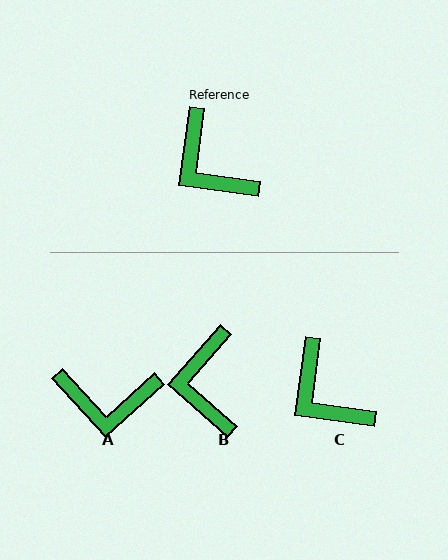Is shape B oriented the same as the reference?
No, it is off by about 34 degrees.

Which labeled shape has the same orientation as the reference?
C.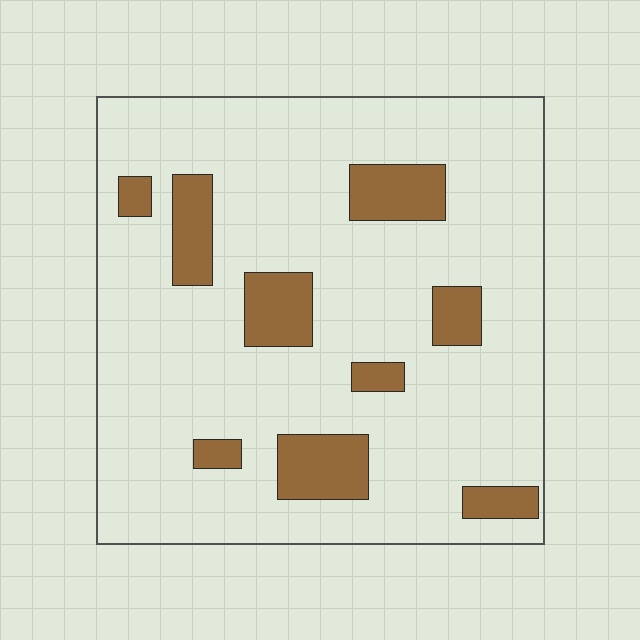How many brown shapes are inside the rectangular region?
9.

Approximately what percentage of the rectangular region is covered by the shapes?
Approximately 15%.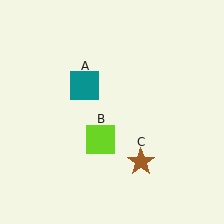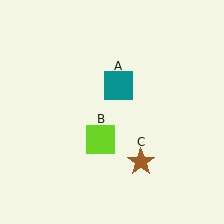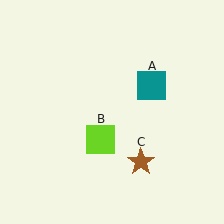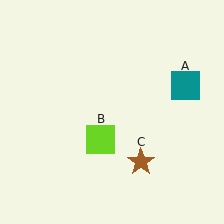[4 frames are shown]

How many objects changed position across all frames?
1 object changed position: teal square (object A).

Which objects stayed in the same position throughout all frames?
Lime square (object B) and brown star (object C) remained stationary.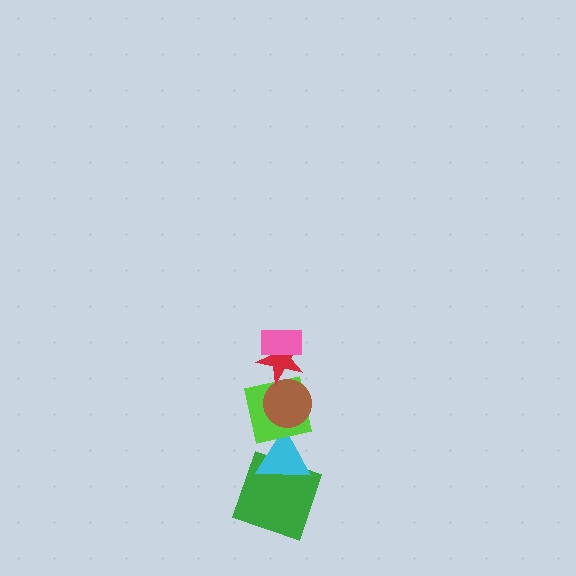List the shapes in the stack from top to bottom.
From top to bottom: the pink rectangle, the red star, the brown circle, the lime square, the cyan triangle, the green square.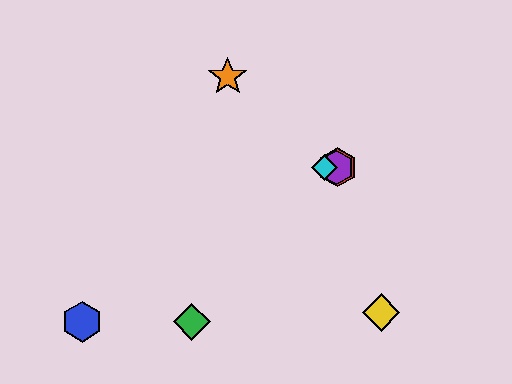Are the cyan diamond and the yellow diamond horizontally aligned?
No, the cyan diamond is at y≈167 and the yellow diamond is at y≈313.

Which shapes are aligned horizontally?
The red hexagon, the purple hexagon, the cyan diamond are aligned horizontally.